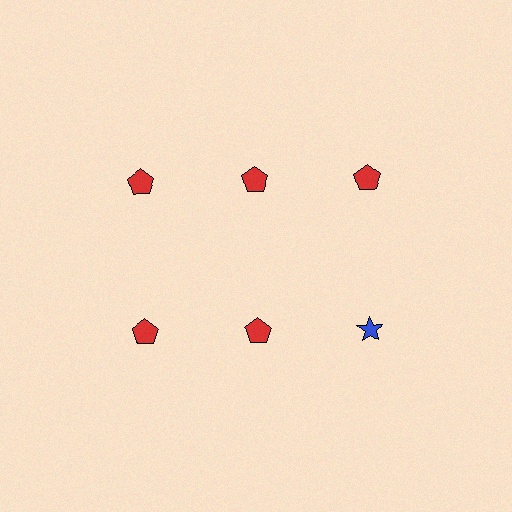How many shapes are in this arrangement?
There are 6 shapes arranged in a grid pattern.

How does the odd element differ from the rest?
It differs in both color (blue instead of red) and shape (star instead of pentagon).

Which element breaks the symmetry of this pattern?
The blue star in the second row, center column breaks the symmetry. All other shapes are red pentagons.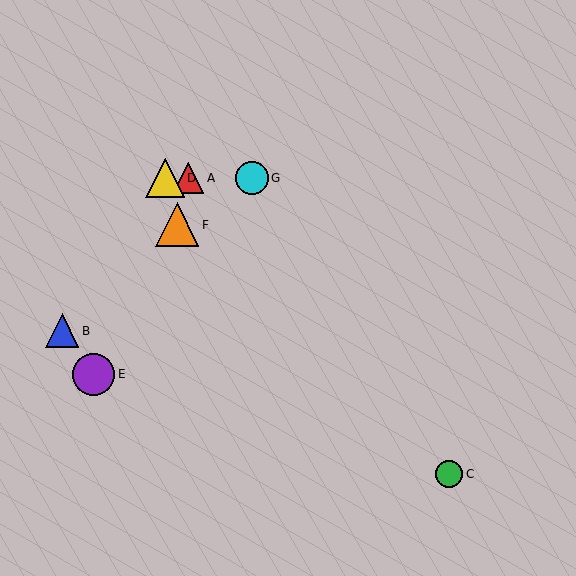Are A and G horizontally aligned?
Yes, both are at y≈178.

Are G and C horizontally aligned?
No, G is at y≈178 and C is at y≈474.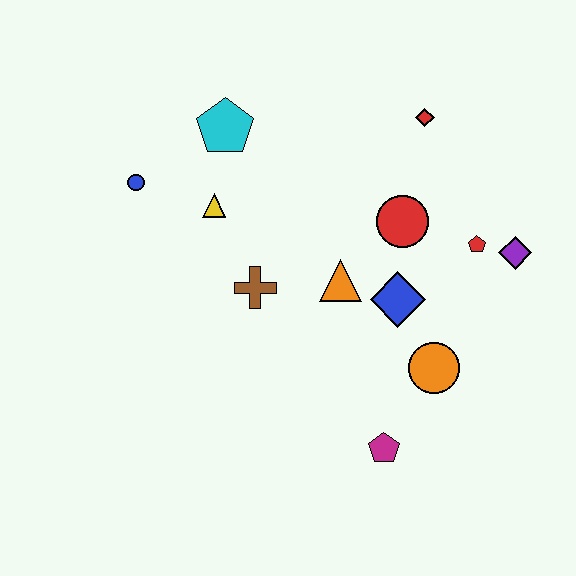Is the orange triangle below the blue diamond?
No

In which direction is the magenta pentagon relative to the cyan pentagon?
The magenta pentagon is below the cyan pentagon.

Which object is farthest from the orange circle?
The blue circle is farthest from the orange circle.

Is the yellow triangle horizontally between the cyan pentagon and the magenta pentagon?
No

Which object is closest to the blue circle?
The yellow triangle is closest to the blue circle.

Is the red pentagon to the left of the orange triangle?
No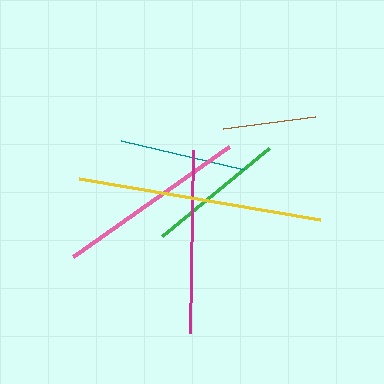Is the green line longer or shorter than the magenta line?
The magenta line is longer than the green line.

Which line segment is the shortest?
The brown line is the shortest at approximately 93 pixels.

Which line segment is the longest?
The yellow line is the longest at approximately 244 pixels.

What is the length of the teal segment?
The teal segment is approximately 126 pixels long.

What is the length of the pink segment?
The pink segment is approximately 191 pixels long.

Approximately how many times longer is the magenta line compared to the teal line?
The magenta line is approximately 1.4 times the length of the teal line.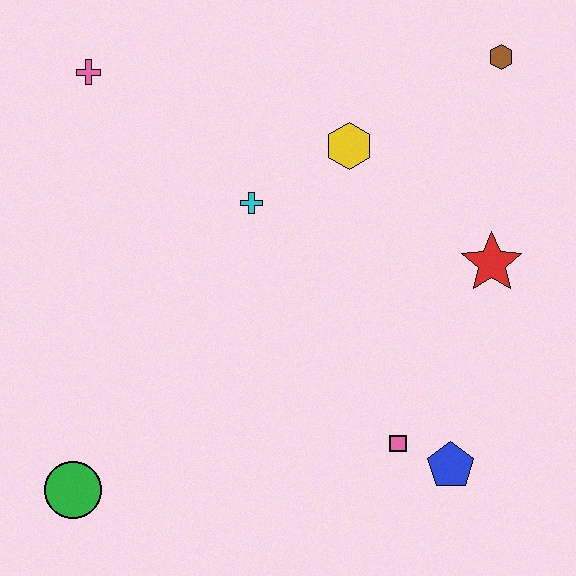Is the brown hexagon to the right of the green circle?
Yes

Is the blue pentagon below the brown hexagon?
Yes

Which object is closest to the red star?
The yellow hexagon is closest to the red star.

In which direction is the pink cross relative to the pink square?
The pink cross is above the pink square.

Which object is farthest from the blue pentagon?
The pink cross is farthest from the blue pentagon.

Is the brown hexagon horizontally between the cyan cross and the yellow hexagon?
No